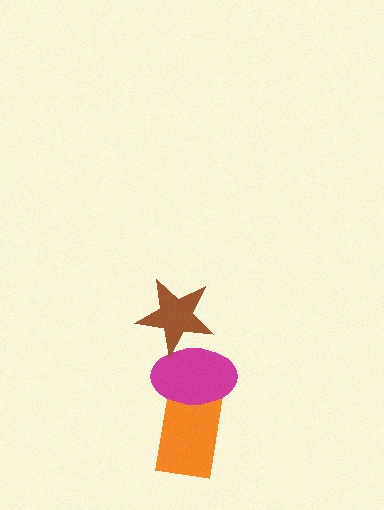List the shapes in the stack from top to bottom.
From top to bottom: the brown star, the magenta ellipse, the orange rectangle.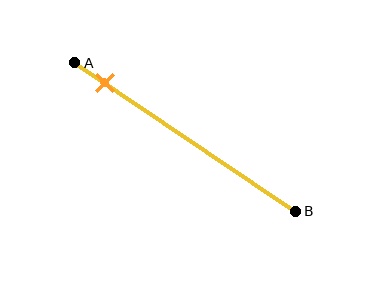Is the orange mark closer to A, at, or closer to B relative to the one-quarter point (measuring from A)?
The orange mark is closer to point A than the one-quarter point of segment AB.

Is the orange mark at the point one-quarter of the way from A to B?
No, the mark is at about 15% from A, not at the 25% one-quarter point.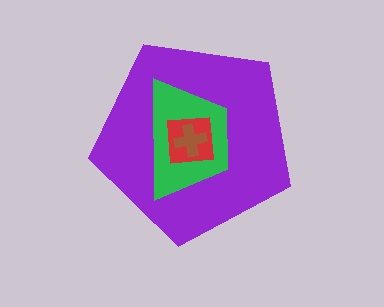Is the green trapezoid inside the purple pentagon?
Yes.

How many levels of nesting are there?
4.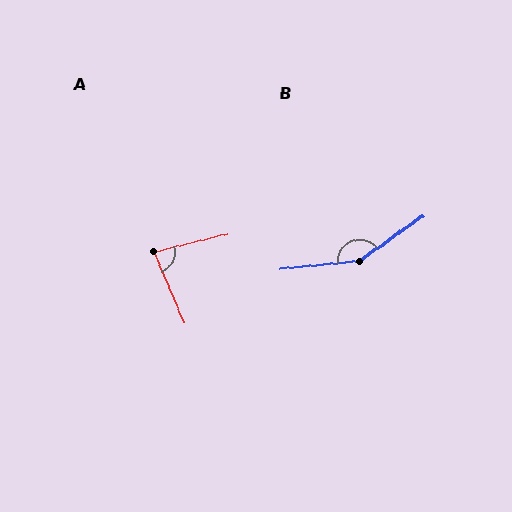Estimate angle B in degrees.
Approximately 150 degrees.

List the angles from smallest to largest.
A (81°), B (150°).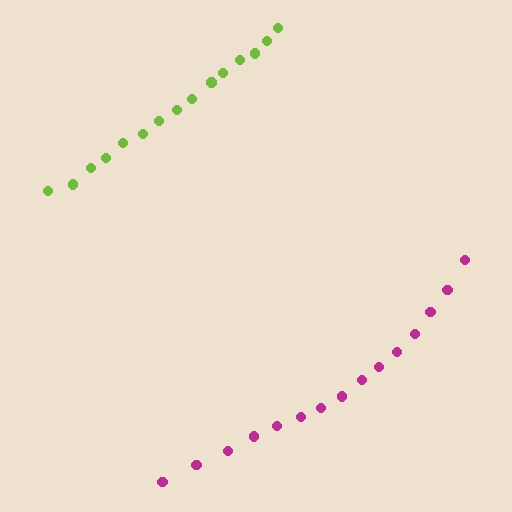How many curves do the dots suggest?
There are 2 distinct paths.